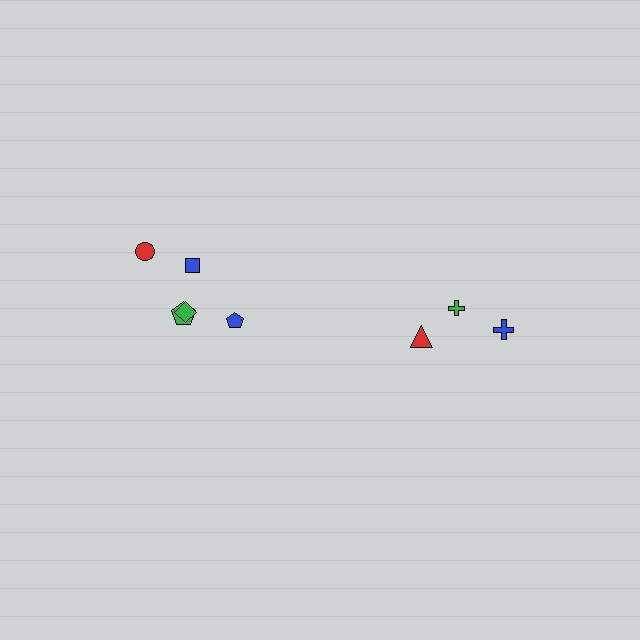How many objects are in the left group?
There are 5 objects.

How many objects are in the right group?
There are 3 objects.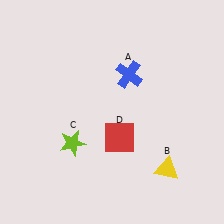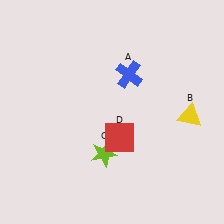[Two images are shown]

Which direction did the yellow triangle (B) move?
The yellow triangle (B) moved up.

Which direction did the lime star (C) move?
The lime star (C) moved right.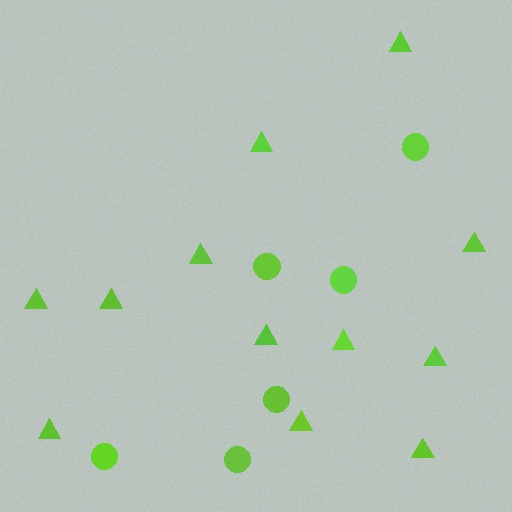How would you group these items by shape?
There are 2 groups: one group of circles (6) and one group of triangles (12).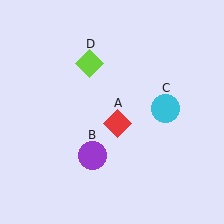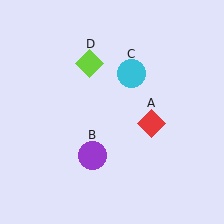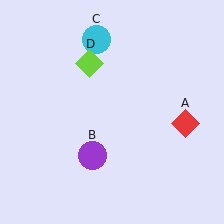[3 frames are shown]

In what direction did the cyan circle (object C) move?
The cyan circle (object C) moved up and to the left.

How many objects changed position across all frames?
2 objects changed position: red diamond (object A), cyan circle (object C).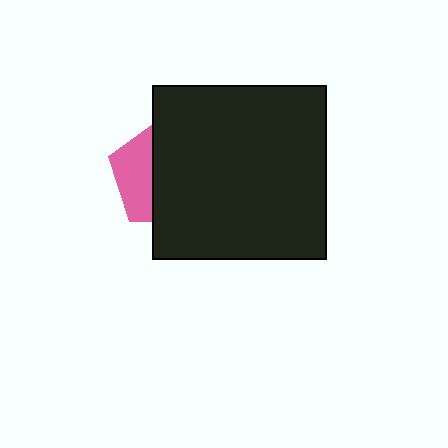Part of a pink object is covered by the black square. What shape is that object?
It is a pentagon.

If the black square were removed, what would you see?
You would see the complete pink pentagon.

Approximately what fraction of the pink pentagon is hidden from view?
Roughly 65% of the pink pentagon is hidden behind the black square.